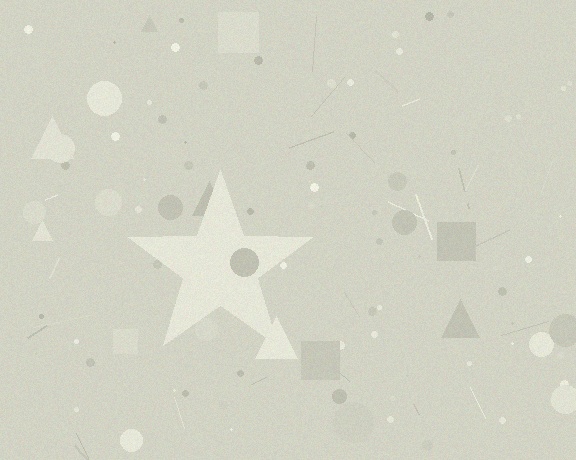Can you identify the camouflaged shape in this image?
The camouflaged shape is a star.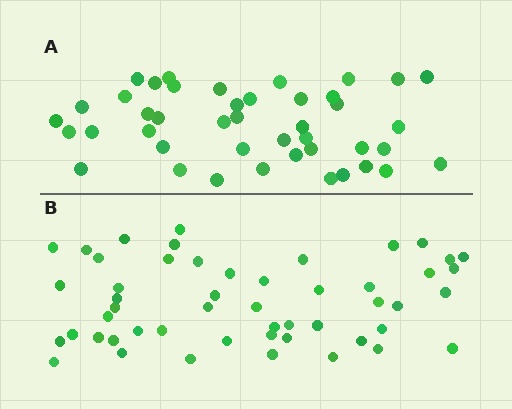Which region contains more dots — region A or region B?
Region B (the bottom region) has more dots.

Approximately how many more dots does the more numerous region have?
Region B has roughly 8 or so more dots than region A.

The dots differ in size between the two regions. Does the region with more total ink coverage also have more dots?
No. Region A has more total ink coverage because its dots are larger, but region B actually contains more individual dots. Total area can be misleading — the number of items is what matters here.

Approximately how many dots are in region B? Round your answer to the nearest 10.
About 50 dots. (The exact count is 51, which rounds to 50.)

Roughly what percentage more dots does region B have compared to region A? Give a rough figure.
About 20% more.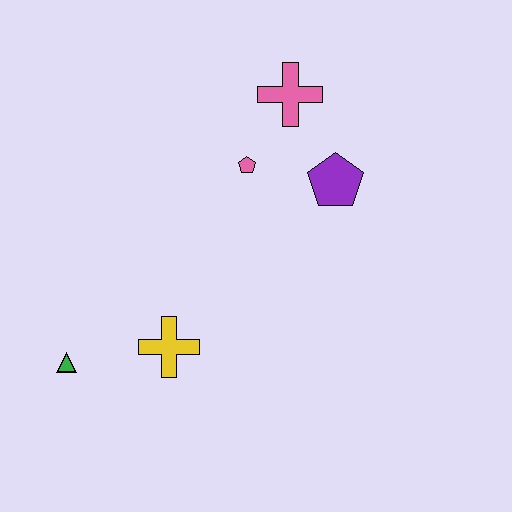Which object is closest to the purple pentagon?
The pink pentagon is closest to the purple pentagon.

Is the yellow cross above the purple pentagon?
No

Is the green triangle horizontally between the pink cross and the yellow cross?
No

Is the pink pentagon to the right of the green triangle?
Yes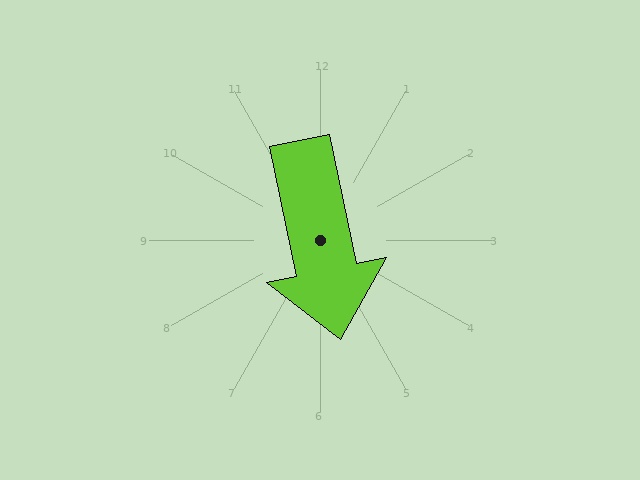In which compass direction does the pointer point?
South.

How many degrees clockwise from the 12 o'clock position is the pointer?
Approximately 168 degrees.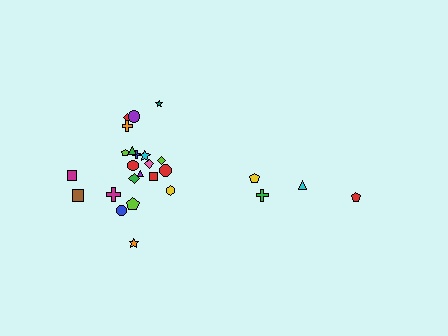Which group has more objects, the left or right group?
The left group.